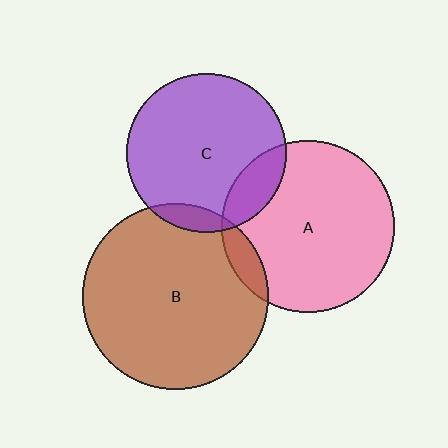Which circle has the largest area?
Circle B (brown).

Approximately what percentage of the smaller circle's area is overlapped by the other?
Approximately 10%.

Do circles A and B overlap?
Yes.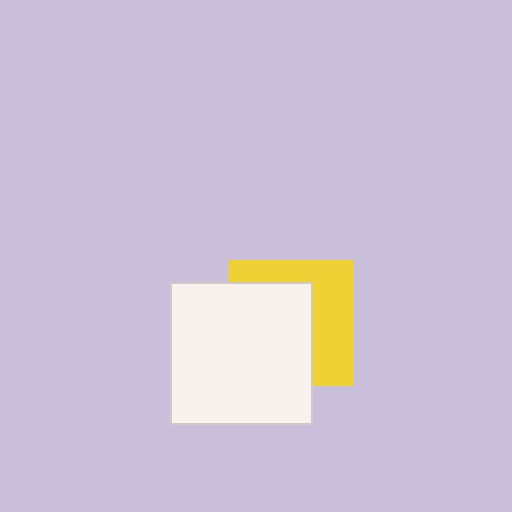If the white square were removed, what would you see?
You would see the complete yellow square.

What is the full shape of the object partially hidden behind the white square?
The partially hidden object is a yellow square.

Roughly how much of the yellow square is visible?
A small part of it is visible (roughly 44%).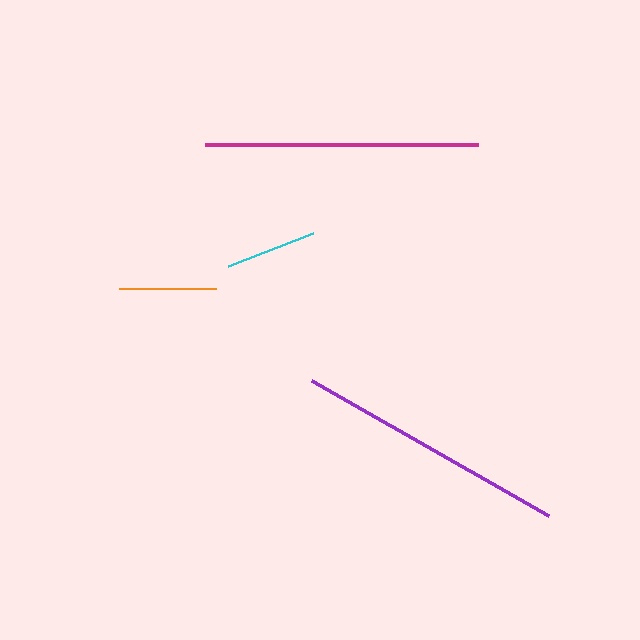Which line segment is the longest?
The magenta line is the longest at approximately 273 pixels.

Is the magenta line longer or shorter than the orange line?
The magenta line is longer than the orange line.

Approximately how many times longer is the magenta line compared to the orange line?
The magenta line is approximately 2.8 times the length of the orange line.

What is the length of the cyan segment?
The cyan segment is approximately 91 pixels long.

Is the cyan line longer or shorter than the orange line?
The orange line is longer than the cyan line.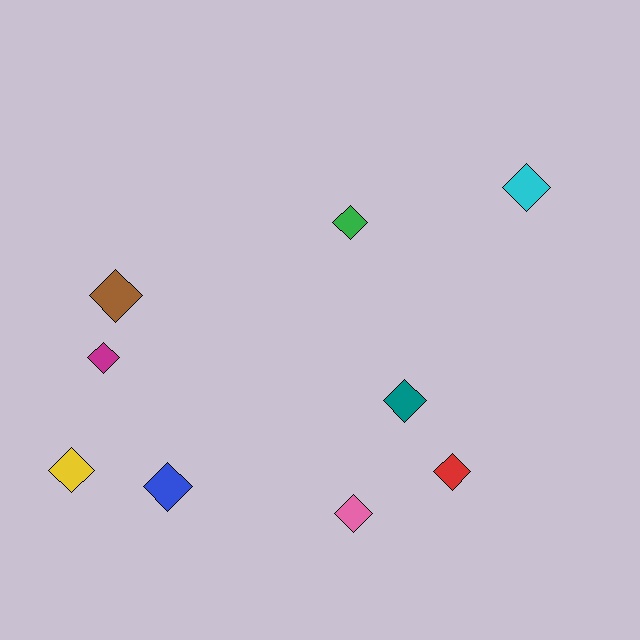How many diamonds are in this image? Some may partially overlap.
There are 9 diamonds.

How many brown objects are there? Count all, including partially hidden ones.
There is 1 brown object.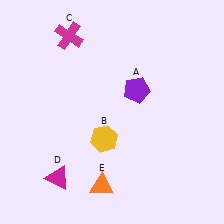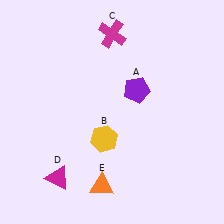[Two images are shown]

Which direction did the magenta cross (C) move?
The magenta cross (C) moved right.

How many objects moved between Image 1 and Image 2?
1 object moved between the two images.